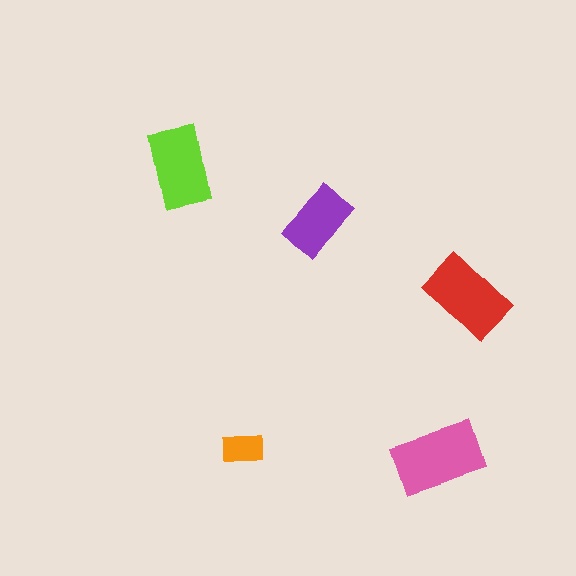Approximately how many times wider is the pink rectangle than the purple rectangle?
About 1.5 times wider.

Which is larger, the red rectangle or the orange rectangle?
The red one.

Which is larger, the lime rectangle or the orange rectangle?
The lime one.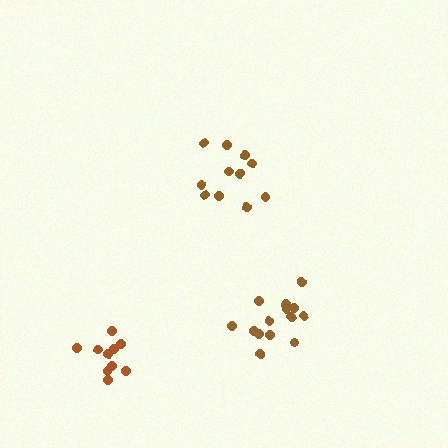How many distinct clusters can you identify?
There are 3 distinct clusters.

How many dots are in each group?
Group 1: 11 dots, Group 2: 14 dots, Group 3: 10 dots (35 total).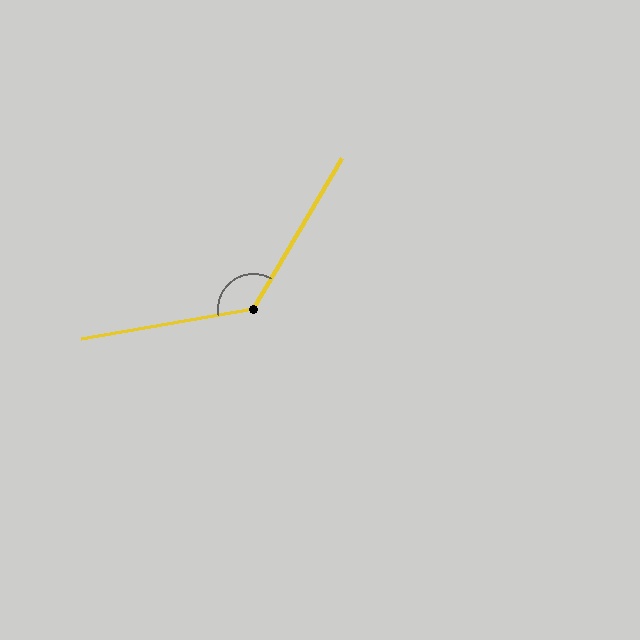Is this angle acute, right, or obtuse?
It is obtuse.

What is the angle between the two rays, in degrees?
Approximately 130 degrees.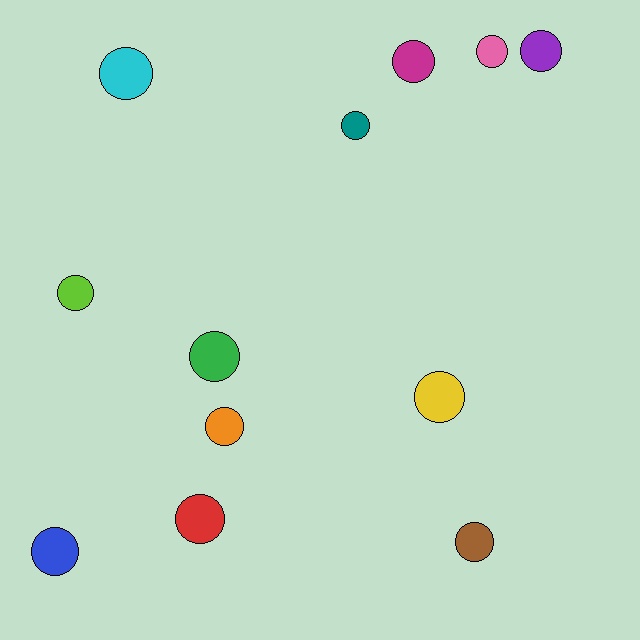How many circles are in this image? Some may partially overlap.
There are 12 circles.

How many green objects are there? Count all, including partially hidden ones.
There is 1 green object.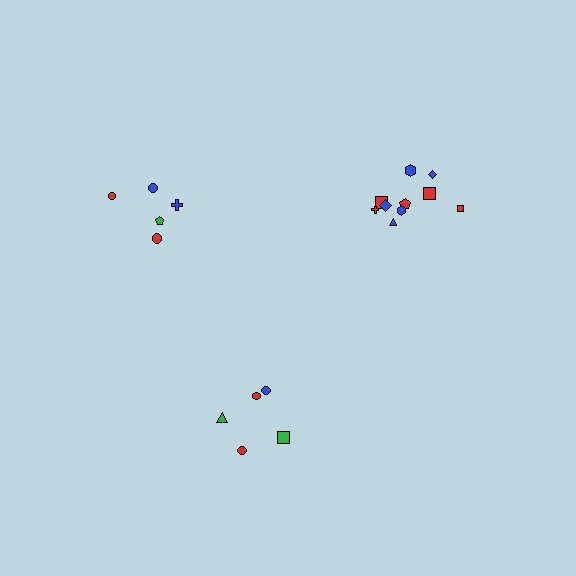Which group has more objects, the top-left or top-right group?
The top-right group.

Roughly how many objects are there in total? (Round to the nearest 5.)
Roughly 20 objects in total.